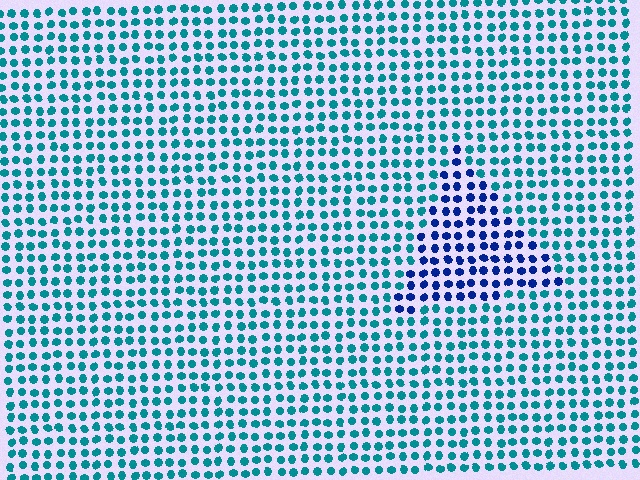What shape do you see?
I see a triangle.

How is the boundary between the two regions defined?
The boundary is defined purely by a slight shift in hue (about 45 degrees). Spacing, size, and orientation are identical on both sides.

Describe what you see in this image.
The image is filled with small teal elements in a uniform arrangement. A triangle-shaped region is visible where the elements are tinted to a slightly different hue, forming a subtle color boundary.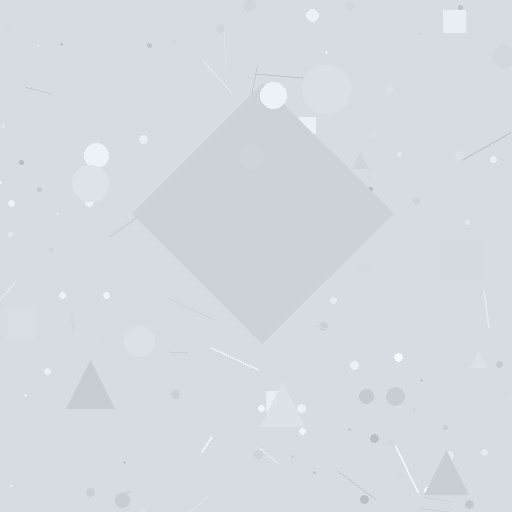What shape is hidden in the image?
A diamond is hidden in the image.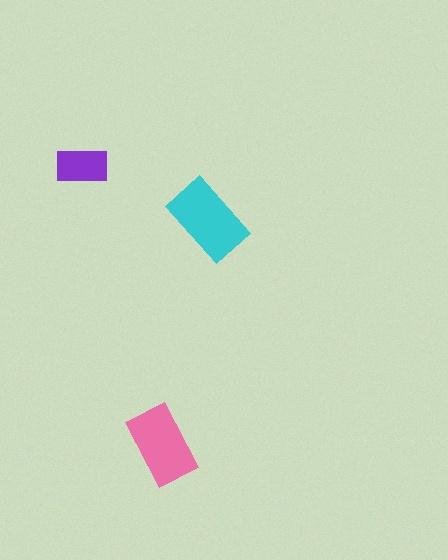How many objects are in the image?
There are 3 objects in the image.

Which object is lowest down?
The pink rectangle is bottommost.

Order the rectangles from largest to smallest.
the cyan one, the pink one, the purple one.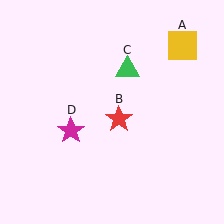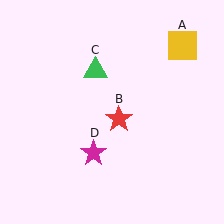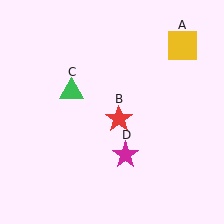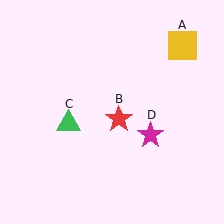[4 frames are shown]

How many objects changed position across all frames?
2 objects changed position: green triangle (object C), magenta star (object D).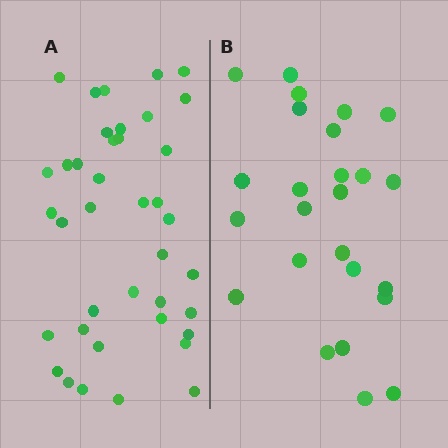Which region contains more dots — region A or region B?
Region A (the left region) has more dots.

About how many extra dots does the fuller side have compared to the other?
Region A has approximately 15 more dots than region B.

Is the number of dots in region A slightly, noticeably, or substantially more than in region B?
Region A has substantially more. The ratio is roughly 1.6 to 1.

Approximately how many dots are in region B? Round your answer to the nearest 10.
About 20 dots. (The exact count is 25, which rounds to 20.)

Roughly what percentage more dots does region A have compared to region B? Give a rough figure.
About 55% more.